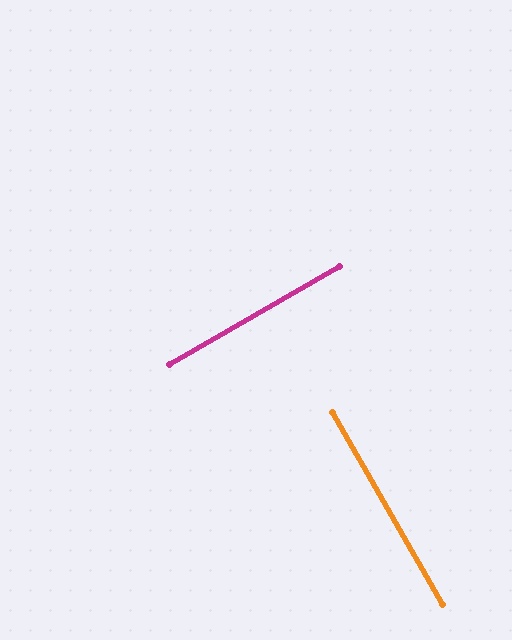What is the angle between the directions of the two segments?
Approximately 90 degrees.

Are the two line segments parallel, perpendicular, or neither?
Perpendicular — they meet at approximately 90°.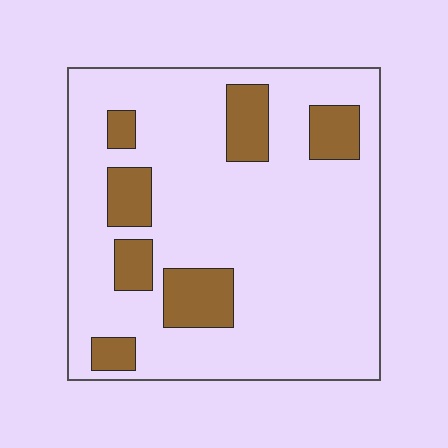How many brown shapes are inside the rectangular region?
7.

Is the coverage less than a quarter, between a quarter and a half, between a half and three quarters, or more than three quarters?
Less than a quarter.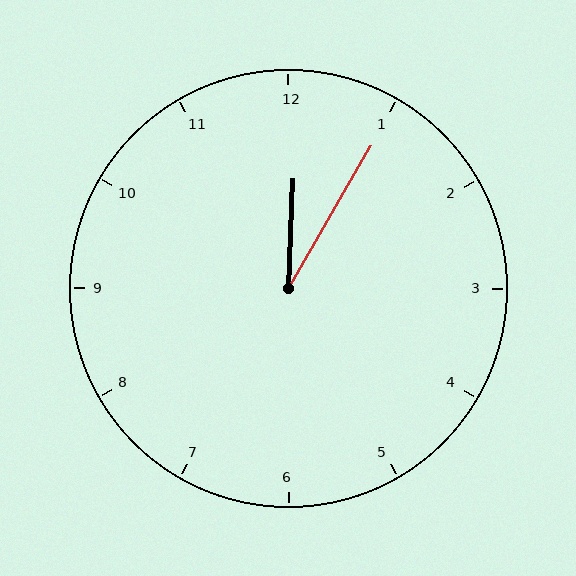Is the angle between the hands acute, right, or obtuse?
It is acute.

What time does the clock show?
12:05.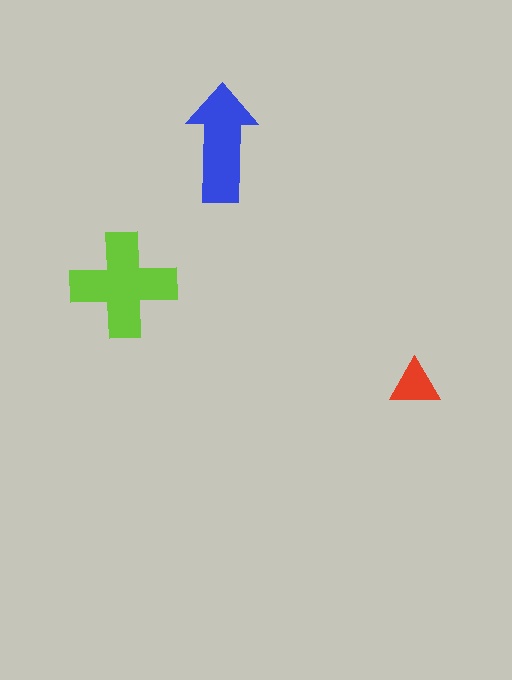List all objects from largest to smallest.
The lime cross, the blue arrow, the red triangle.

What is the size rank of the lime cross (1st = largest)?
1st.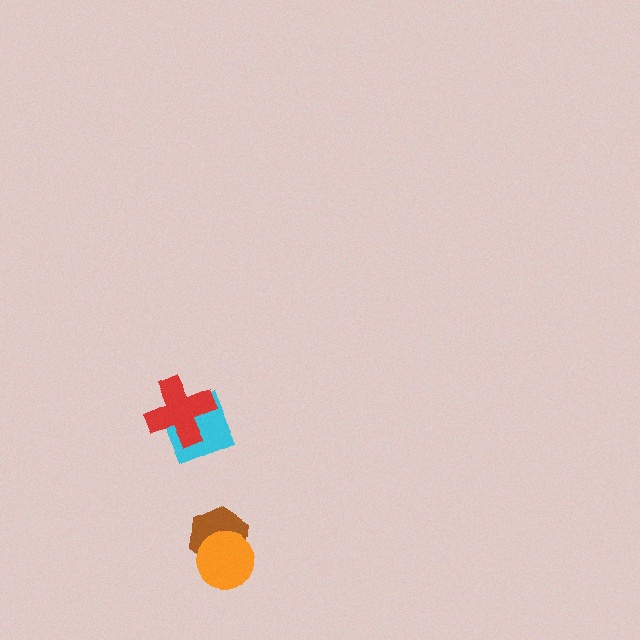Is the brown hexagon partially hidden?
Yes, it is partially covered by another shape.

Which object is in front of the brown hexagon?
The orange circle is in front of the brown hexagon.